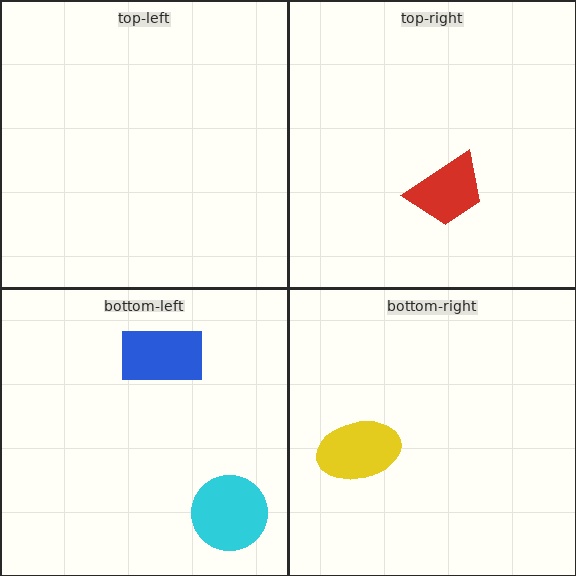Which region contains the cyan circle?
The bottom-left region.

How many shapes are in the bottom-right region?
1.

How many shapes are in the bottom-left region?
2.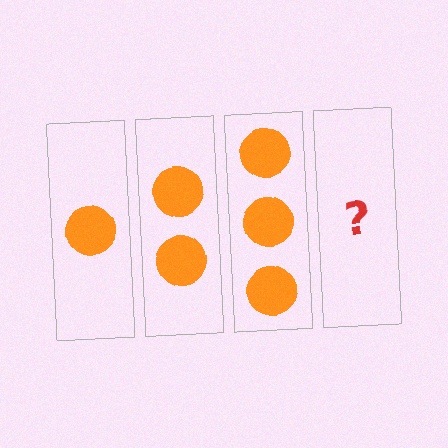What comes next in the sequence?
The next element should be 4 circles.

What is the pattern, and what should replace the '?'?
The pattern is that each step adds one more circle. The '?' should be 4 circles.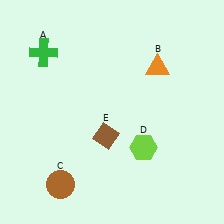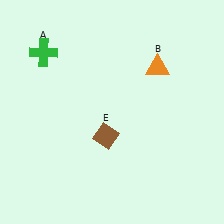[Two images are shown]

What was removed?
The lime hexagon (D), the brown circle (C) were removed in Image 2.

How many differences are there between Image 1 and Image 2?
There are 2 differences between the two images.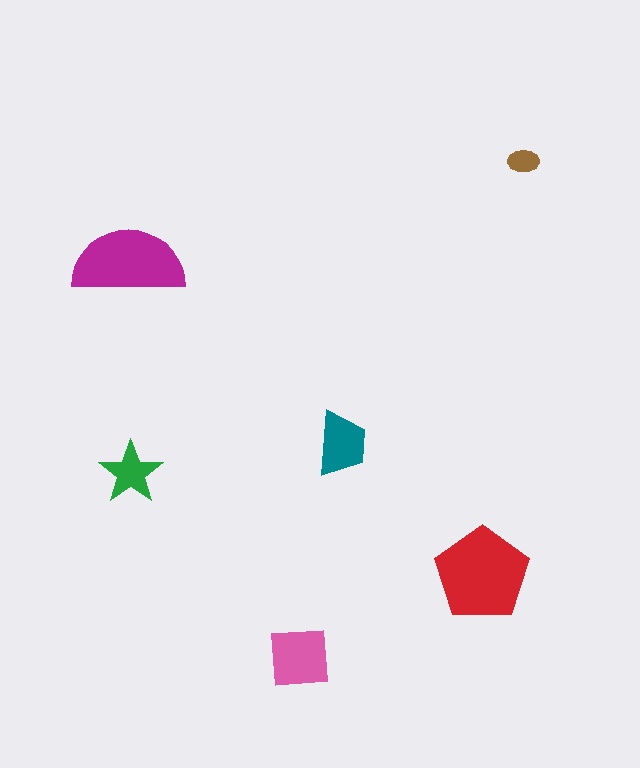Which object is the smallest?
The brown ellipse.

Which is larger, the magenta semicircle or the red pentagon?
The red pentagon.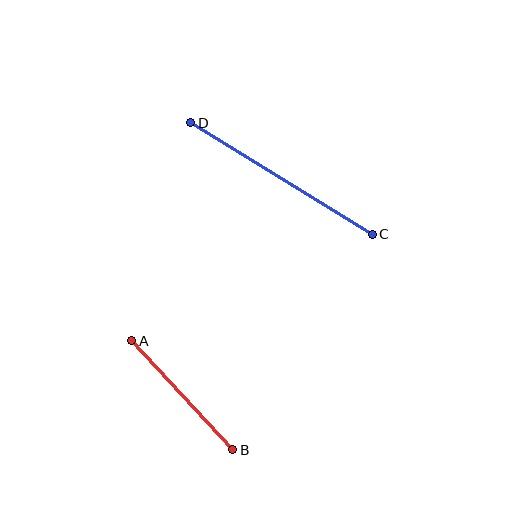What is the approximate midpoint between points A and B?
The midpoint is at approximately (182, 395) pixels.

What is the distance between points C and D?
The distance is approximately 213 pixels.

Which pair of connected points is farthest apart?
Points C and D are farthest apart.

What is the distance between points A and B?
The distance is approximately 148 pixels.